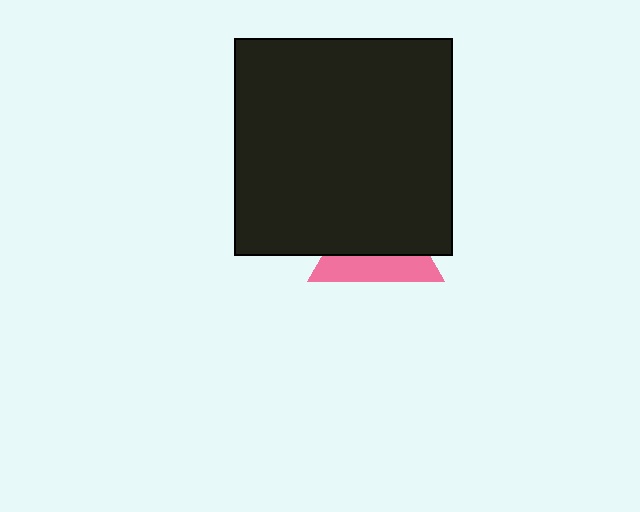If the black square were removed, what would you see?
You would see the complete pink triangle.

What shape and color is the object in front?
The object in front is a black square.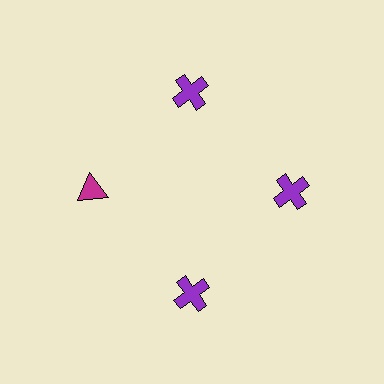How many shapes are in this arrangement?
There are 4 shapes arranged in a ring pattern.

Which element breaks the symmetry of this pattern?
The magenta triangle at roughly the 9 o'clock position breaks the symmetry. All other shapes are purple crosses.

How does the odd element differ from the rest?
It differs in both color (magenta instead of purple) and shape (triangle instead of cross).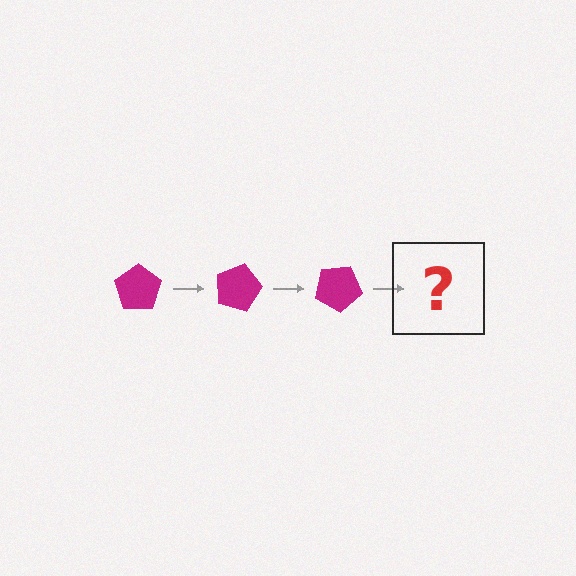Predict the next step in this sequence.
The next step is a magenta pentagon rotated 45 degrees.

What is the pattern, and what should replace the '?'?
The pattern is that the pentagon rotates 15 degrees each step. The '?' should be a magenta pentagon rotated 45 degrees.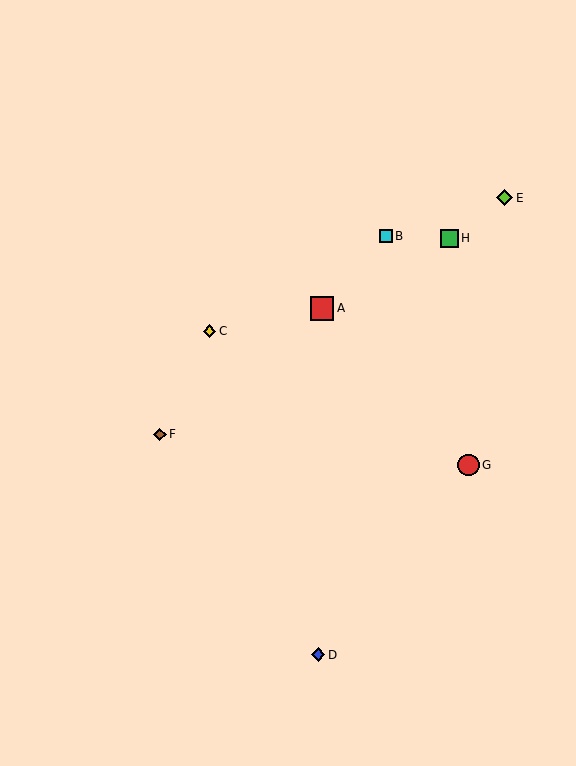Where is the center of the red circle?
The center of the red circle is at (469, 465).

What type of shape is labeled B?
Shape B is a cyan square.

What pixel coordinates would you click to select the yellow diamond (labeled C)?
Click at (210, 331) to select the yellow diamond C.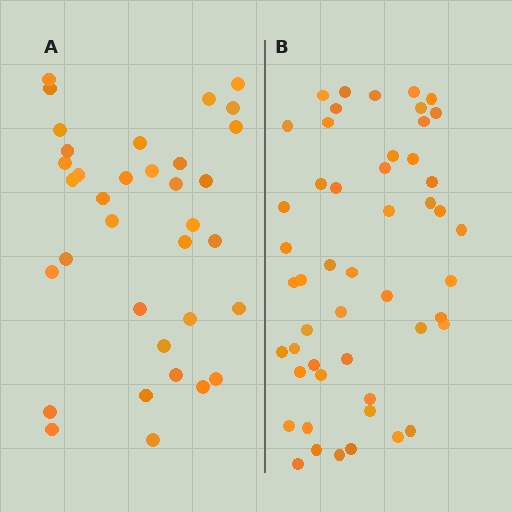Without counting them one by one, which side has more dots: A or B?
Region B (the right region) has more dots.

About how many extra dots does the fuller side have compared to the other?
Region B has approximately 15 more dots than region A.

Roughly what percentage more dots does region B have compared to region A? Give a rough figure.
About 45% more.